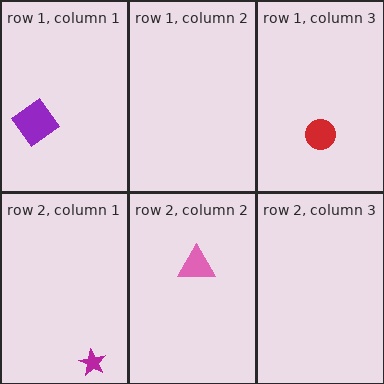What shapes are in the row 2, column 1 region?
The magenta star.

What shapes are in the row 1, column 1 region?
The purple diamond.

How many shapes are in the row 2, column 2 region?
1.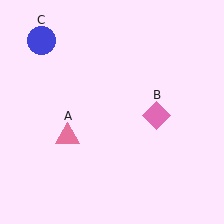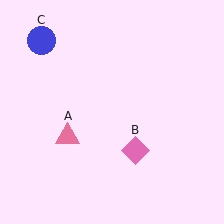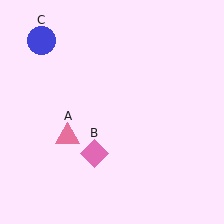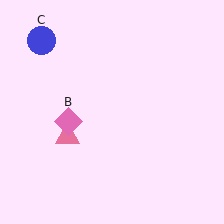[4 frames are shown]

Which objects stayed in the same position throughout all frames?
Pink triangle (object A) and blue circle (object C) remained stationary.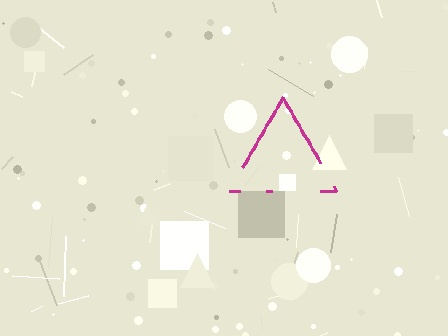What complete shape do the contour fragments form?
The contour fragments form a triangle.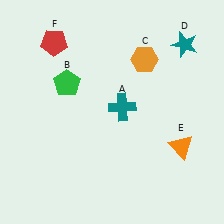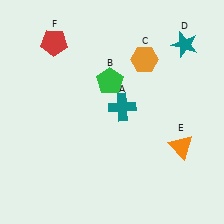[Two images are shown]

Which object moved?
The green pentagon (B) moved right.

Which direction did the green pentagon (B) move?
The green pentagon (B) moved right.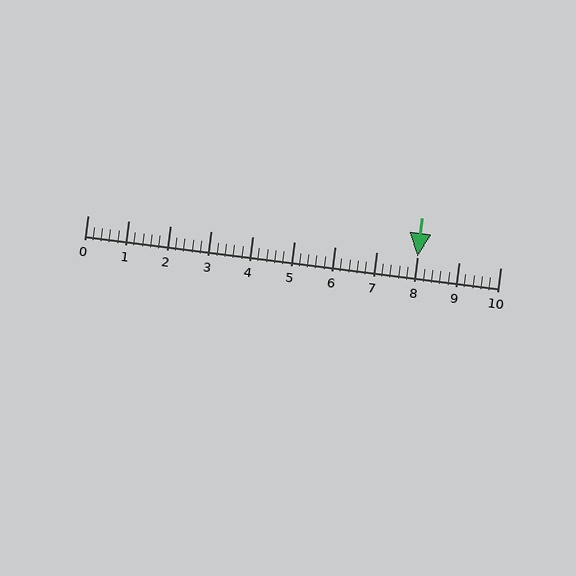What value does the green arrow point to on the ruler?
The green arrow points to approximately 8.0.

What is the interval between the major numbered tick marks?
The major tick marks are spaced 1 units apart.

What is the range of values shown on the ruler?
The ruler shows values from 0 to 10.